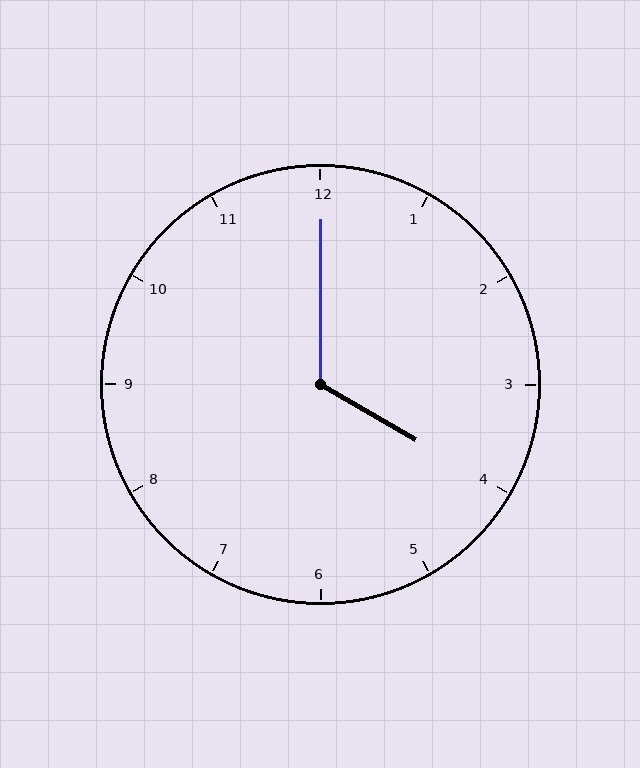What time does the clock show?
4:00.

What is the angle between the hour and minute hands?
Approximately 120 degrees.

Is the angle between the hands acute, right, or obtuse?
It is obtuse.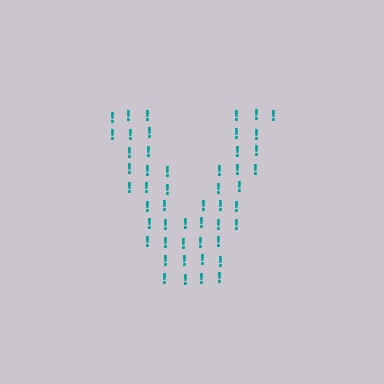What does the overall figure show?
The overall figure shows the letter V.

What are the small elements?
The small elements are exclamation marks.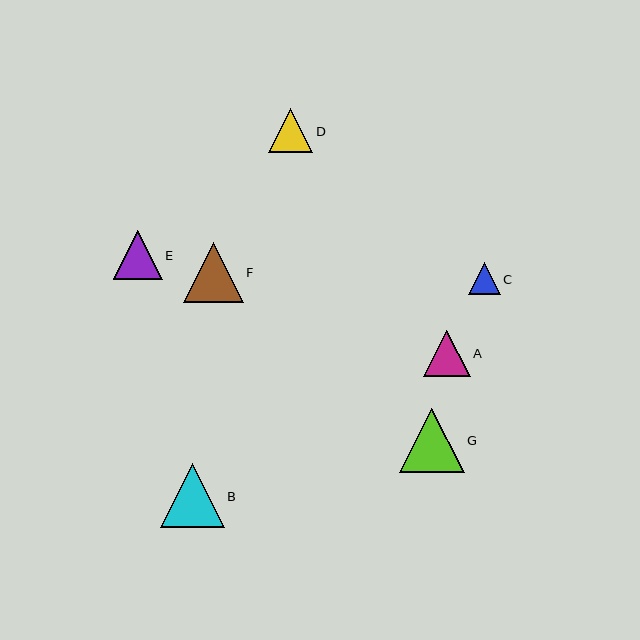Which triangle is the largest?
Triangle G is the largest with a size of approximately 64 pixels.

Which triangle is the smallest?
Triangle C is the smallest with a size of approximately 32 pixels.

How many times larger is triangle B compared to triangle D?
Triangle B is approximately 1.4 times the size of triangle D.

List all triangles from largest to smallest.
From largest to smallest: G, B, F, E, A, D, C.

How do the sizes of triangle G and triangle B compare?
Triangle G and triangle B are approximately the same size.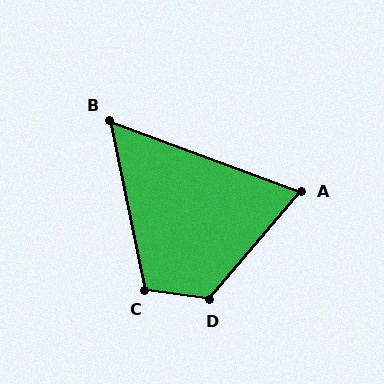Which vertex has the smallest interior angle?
B, at approximately 58 degrees.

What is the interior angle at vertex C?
Approximately 110 degrees (obtuse).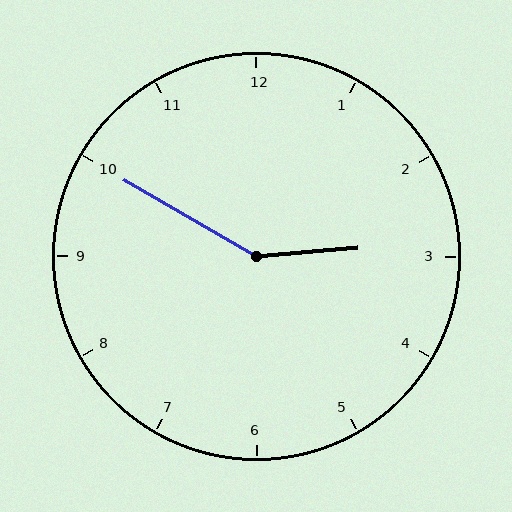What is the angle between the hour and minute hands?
Approximately 145 degrees.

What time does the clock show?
2:50.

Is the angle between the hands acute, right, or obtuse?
It is obtuse.